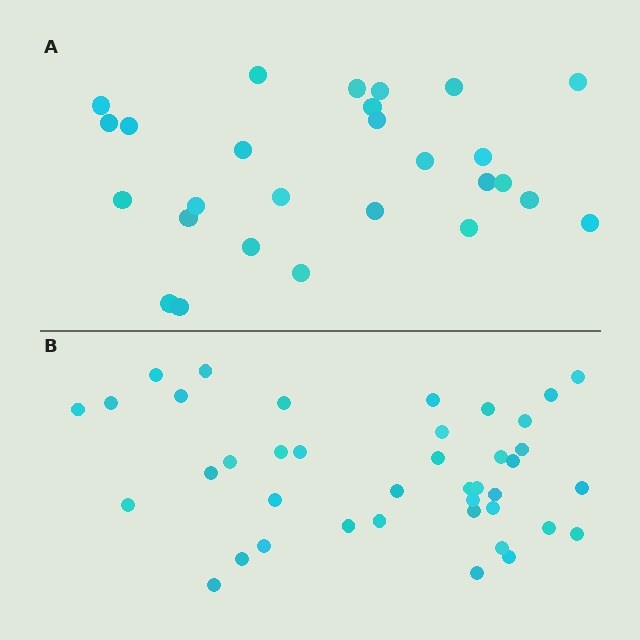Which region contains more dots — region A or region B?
Region B (the bottom region) has more dots.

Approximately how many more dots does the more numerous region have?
Region B has approximately 15 more dots than region A.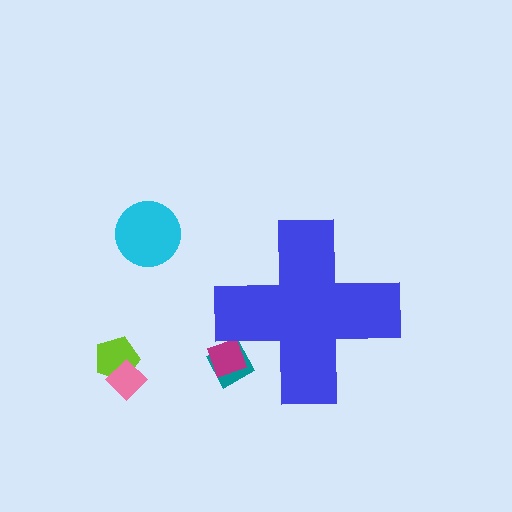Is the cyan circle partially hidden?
No, the cyan circle is fully visible.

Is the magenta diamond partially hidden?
Yes, the magenta diamond is partially hidden behind the blue cross.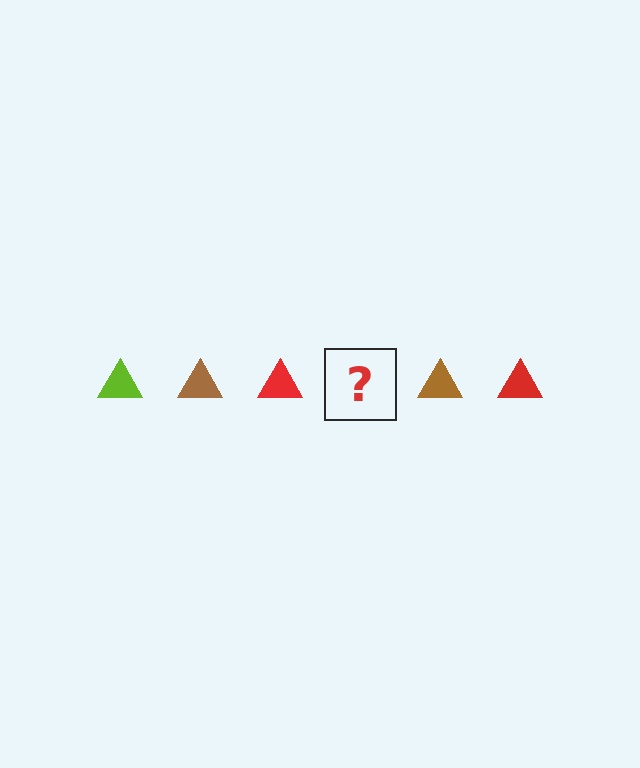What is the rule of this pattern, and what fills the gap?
The rule is that the pattern cycles through lime, brown, red triangles. The gap should be filled with a lime triangle.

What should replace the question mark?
The question mark should be replaced with a lime triangle.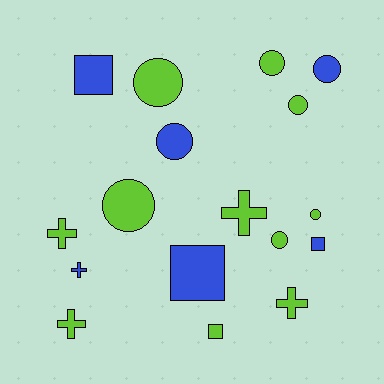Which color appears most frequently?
Lime, with 11 objects.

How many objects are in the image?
There are 17 objects.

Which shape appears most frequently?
Circle, with 8 objects.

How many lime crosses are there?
There are 4 lime crosses.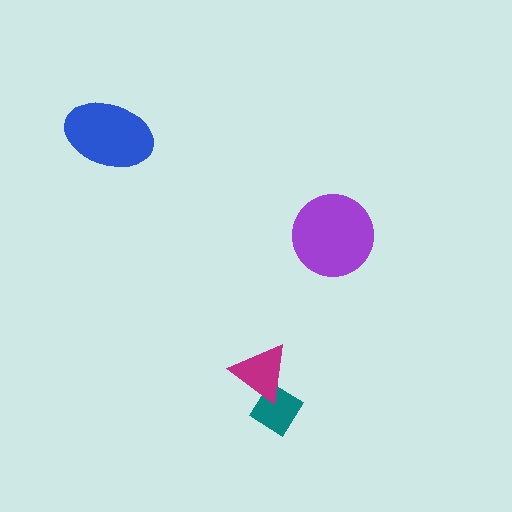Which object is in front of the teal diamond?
The magenta triangle is in front of the teal diamond.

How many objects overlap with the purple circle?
0 objects overlap with the purple circle.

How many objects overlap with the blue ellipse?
0 objects overlap with the blue ellipse.